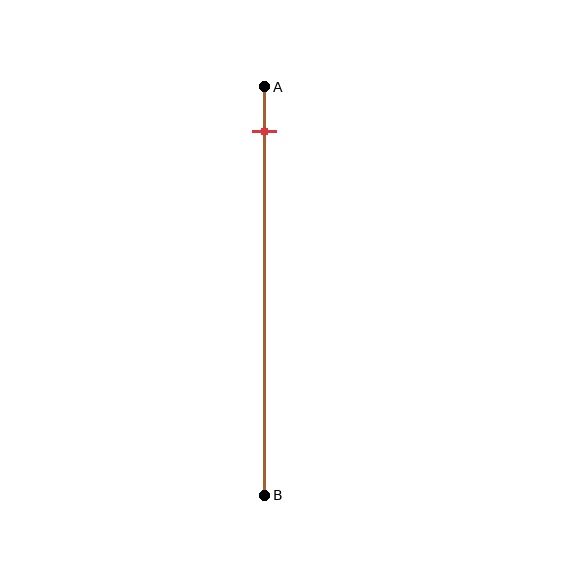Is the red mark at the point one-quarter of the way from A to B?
No, the mark is at about 10% from A, not at the 25% one-quarter point.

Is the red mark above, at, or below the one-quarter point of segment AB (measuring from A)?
The red mark is above the one-quarter point of segment AB.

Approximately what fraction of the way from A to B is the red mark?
The red mark is approximately 10% of the way from A to B.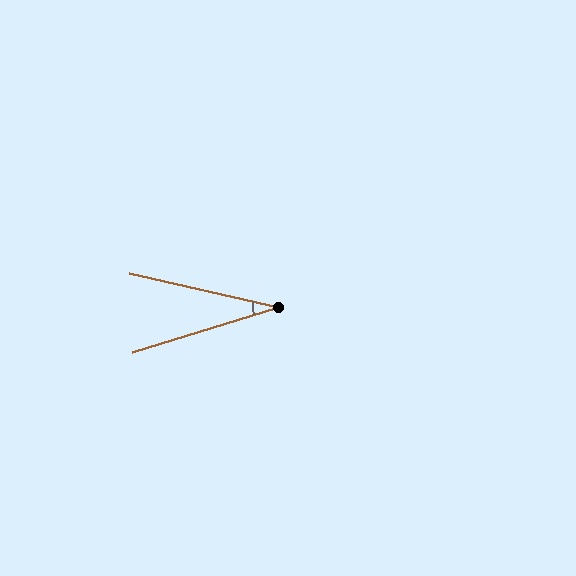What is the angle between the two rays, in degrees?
Approximately 30 degrees.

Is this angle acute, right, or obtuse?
It is acute.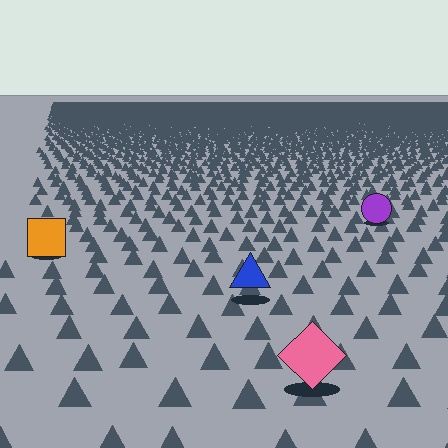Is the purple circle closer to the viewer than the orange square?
No. The orange square is closer — you can tell from the texture gradient: the ground texture is coarser near it.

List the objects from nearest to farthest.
From nearest to farthest: the pink diamond, the blue triangle, the orange square, the purple circle.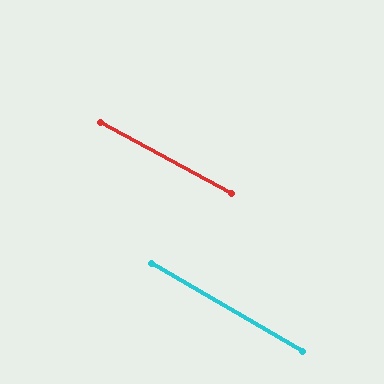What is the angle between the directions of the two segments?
Approximately 2 degrees.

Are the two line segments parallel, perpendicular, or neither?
Parallel — their directions differ by only 1.9°.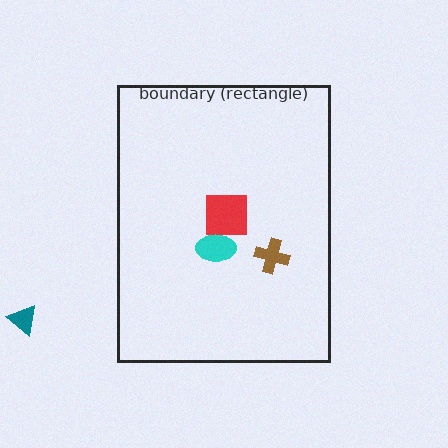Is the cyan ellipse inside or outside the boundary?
Inside.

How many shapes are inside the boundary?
3 inside, 1 outside.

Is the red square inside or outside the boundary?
Inside.